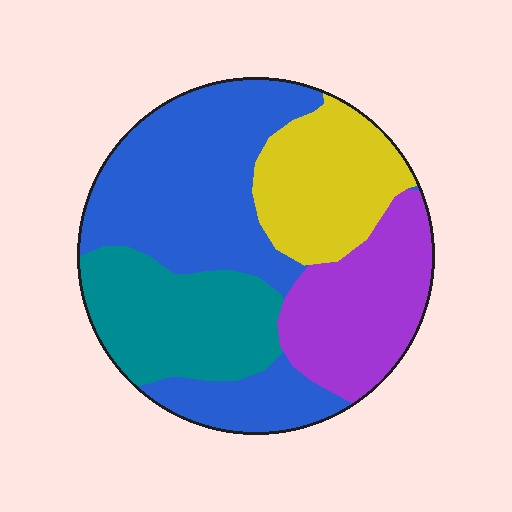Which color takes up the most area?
Blue, at roughly 40%.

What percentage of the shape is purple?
Purple covers roughly 20% of the shape.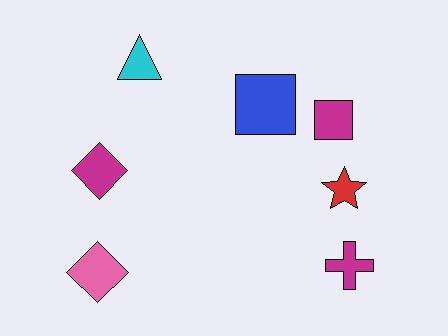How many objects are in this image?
There are 7 objects.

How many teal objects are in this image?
There are no teal objects.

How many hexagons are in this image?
There are no hexagons.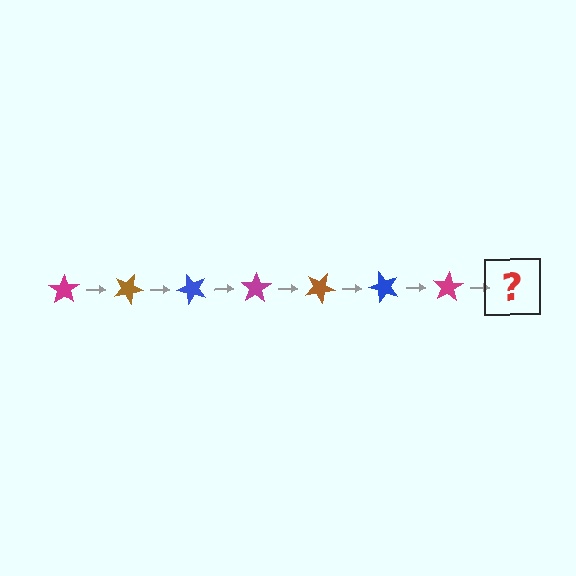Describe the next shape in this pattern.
It should be a brown star, rotated 175 degrees from the start.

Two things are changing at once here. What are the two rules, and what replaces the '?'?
The two rules are that it rotates 25 degrees each step and the color cycles through magenta, brown, and blue. The '?' should be a brown star, rotated 175 degrees from the start.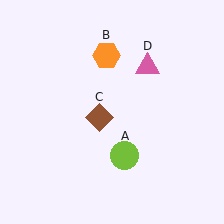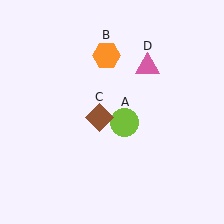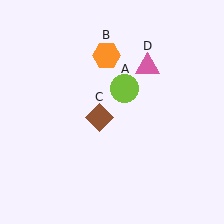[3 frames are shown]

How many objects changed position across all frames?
1 object changed position: lime circle (object A).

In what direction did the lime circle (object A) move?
The lime circle (object A) moved up.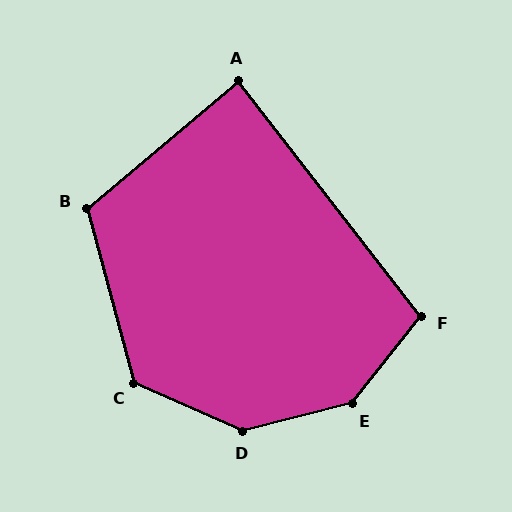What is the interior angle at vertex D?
Approximately 141 degrees (obtuse).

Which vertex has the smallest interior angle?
A, at approximately 88 degrees.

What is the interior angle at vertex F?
Approximately 104 degrees (obtuse).